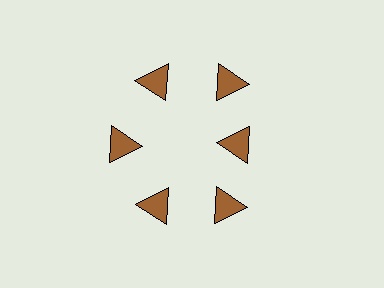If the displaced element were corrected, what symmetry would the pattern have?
It would have 6-fold rotational symmetry — the pattern would map onto itself every 60 degrees.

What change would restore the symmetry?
The symmetry would be restored by moving it outward, back onto the ring so that all 6 triangles sit at equal angles and equal distance from the center.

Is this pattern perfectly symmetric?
No. The 6 brown triangles are arranged in a ring, but one element near the 3 o'clock position is pulled inward toward the center, breaking the 6-fold rotational symmetry.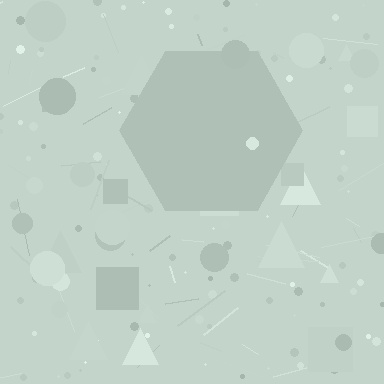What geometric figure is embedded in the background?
A hexagon is embedded in the background.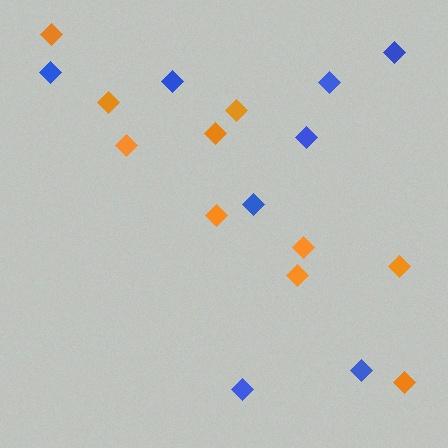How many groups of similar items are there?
There are 2 groups: one group of blue diamonds (8) and one group of orange diamonds (10).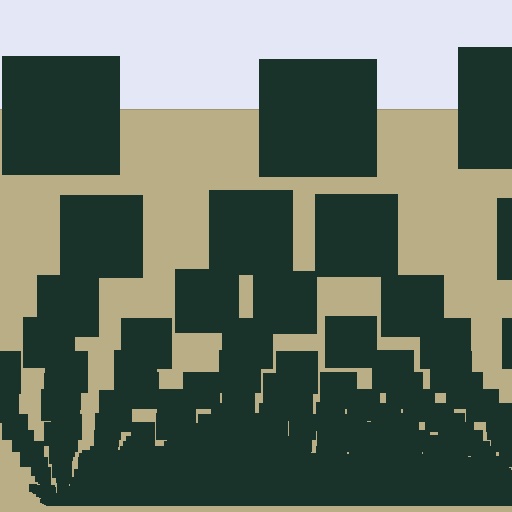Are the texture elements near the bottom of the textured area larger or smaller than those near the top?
Smaller. The gradient is inverted — elements near the bottom are smaller and denser.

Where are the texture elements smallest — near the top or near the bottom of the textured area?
Near the bottom.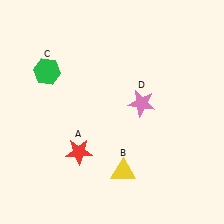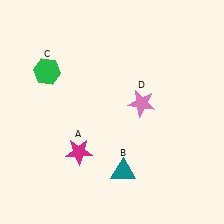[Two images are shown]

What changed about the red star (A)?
In Image 1, A is red. In Image 2, it changed to magenta.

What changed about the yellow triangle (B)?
In Image 1, B is yellow. In Image 2, it changed to teal.